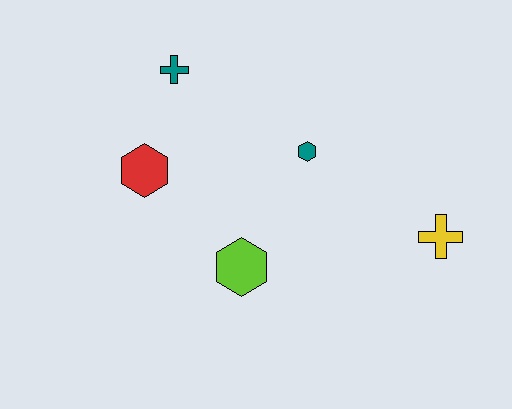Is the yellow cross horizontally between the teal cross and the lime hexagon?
No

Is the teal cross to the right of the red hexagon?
Yes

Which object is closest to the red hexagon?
The teal cross is closest to the red hexagon.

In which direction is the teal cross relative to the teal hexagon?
The teal cross is to the left of the teal hexagon.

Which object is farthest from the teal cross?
The yellow cross is farthest from the teal cross.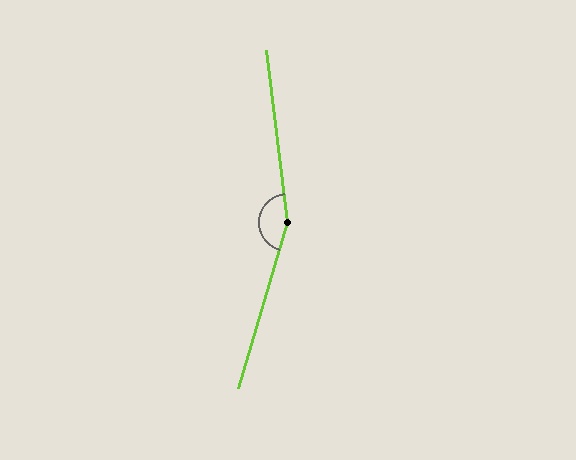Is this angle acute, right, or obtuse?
It is obtuse.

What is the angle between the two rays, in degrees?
Approximately 156 degrees.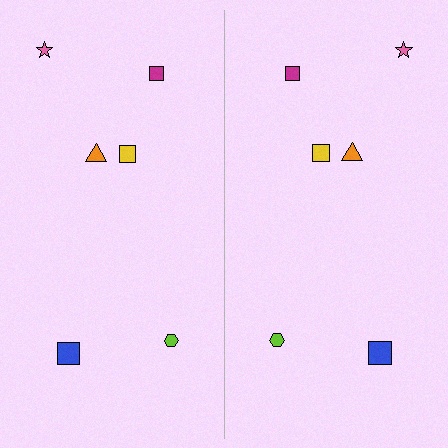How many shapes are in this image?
There are 12 shapes in this image.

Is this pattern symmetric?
Yes, this pattern has bilateral (reflection) symmetry.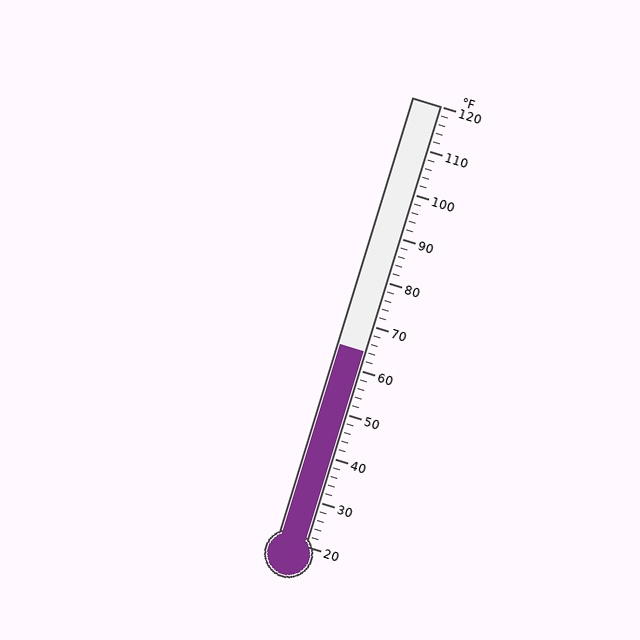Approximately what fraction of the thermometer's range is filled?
The thermometer is filled to approximately 45% of its range.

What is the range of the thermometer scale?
The thermometer scale ranges from 20°F to 120°F.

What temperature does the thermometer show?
The thermometer shows approximately 64°F.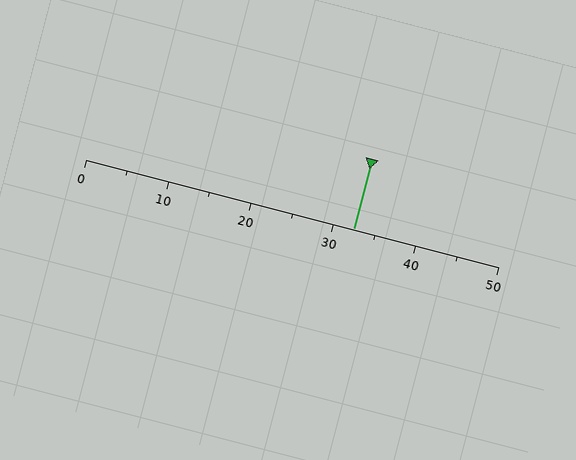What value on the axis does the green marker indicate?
The marker indicates approximately 32.5.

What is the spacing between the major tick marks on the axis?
The major ticks are spaced 10 apart.